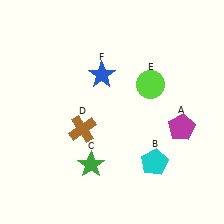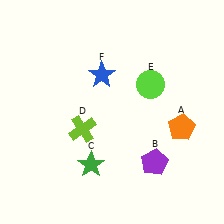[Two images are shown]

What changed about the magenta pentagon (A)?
In Image 1, A is magenta. In Image 2, it changed to orange.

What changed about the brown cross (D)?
In Image 1, D is brown. In Image 2, it changed to lime.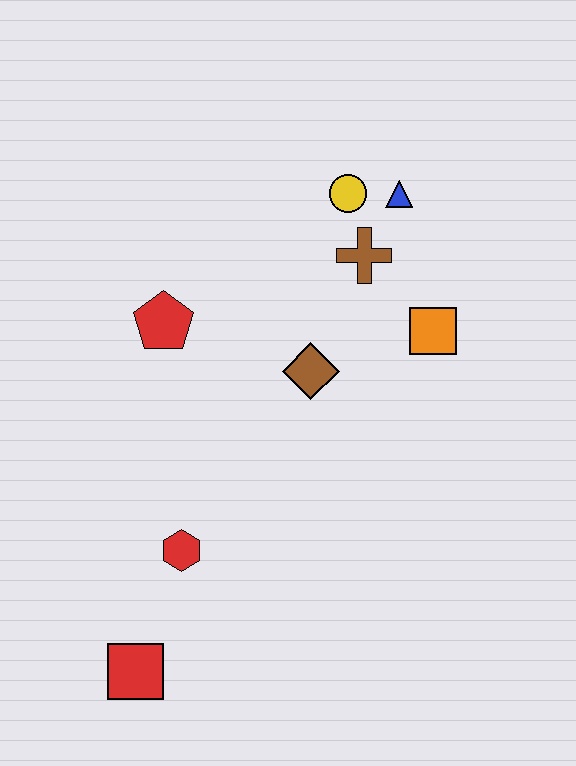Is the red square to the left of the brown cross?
Yes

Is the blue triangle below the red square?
No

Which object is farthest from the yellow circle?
The red square is farthest from the yellow circle.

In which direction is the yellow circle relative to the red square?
The yellow circle is above the red square.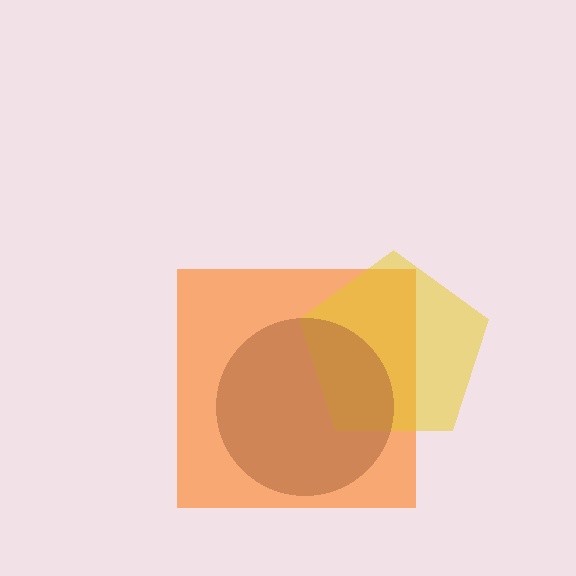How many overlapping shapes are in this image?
There are 3 overlapping shapes in the image.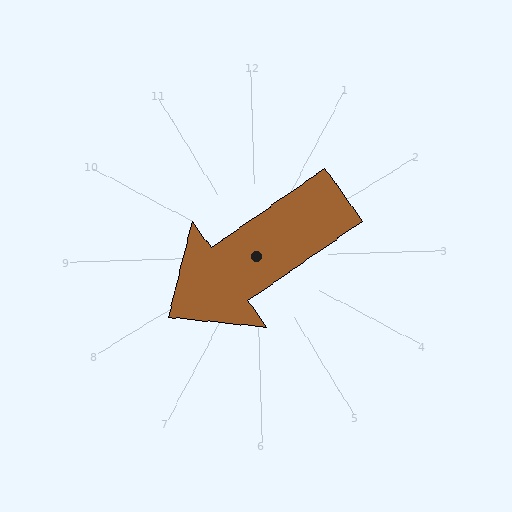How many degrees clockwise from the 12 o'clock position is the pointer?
Approximately 237 degrees.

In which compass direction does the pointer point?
Southwest.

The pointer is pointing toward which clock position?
Roughly 8 o'clock.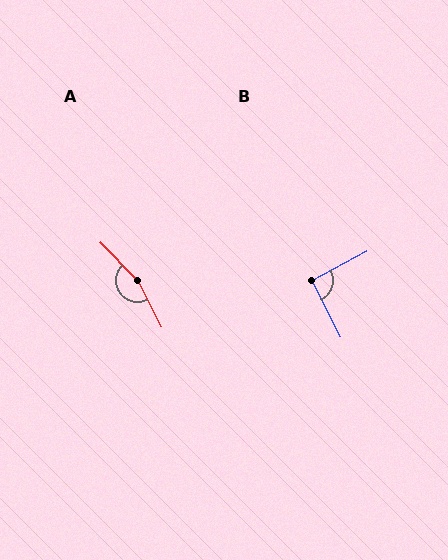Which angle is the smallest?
B, at approximately 91 degrees.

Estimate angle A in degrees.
Approximately 162 degrees.